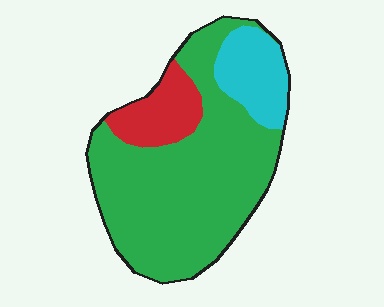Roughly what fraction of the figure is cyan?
Cyan takes up about one sixth (1/6) of the figure.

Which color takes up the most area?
Green, at roughly 70%.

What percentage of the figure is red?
Red covers 14% of the figure.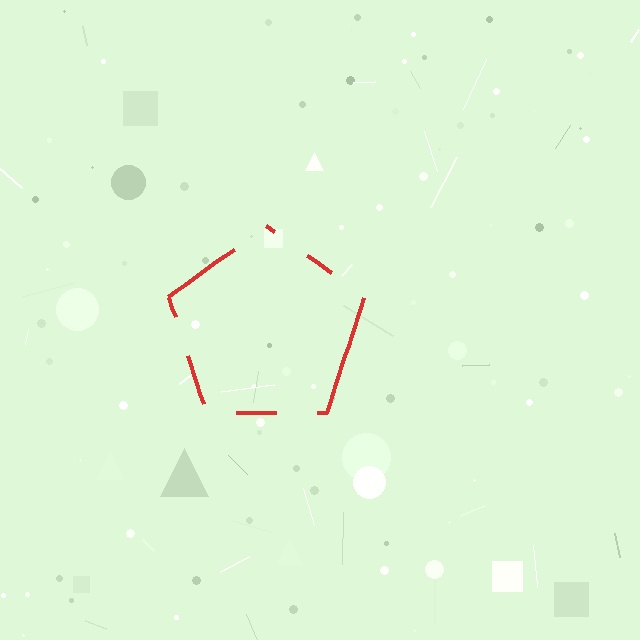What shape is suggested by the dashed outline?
The dashed outline suggests a pentagon.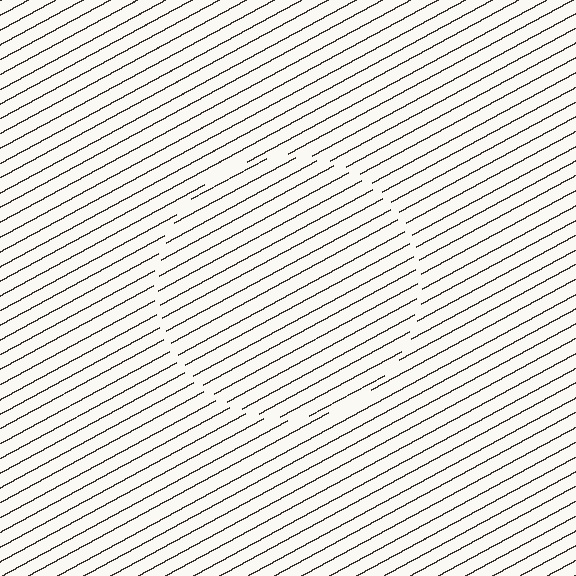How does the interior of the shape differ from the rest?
The interior of the shape contains the same grating, shifted by half a period — the contour is defined by the phase discontinuity where line-ends from the inner and outer gratings abut.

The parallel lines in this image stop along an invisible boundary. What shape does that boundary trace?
An illusory circle. The interior of the shape contains the same grating, shifted by half a period — the contour is defined by the phase discontinuity where line-ends from the inner and outer gratings abut.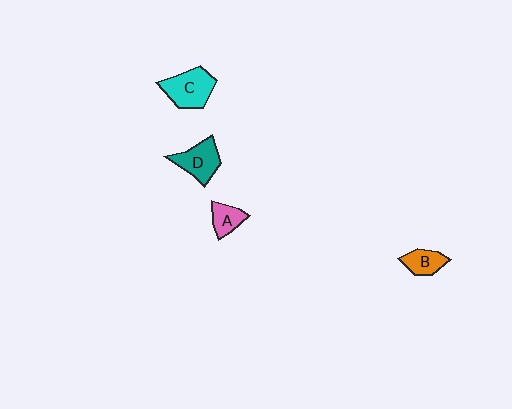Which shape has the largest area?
Shape C (cyan).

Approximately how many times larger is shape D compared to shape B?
Approximately 1.4 times.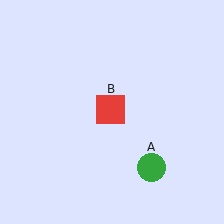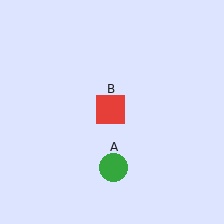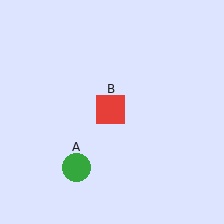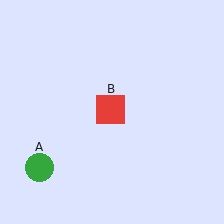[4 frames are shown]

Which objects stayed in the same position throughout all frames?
Red square (object B) remained stationary.